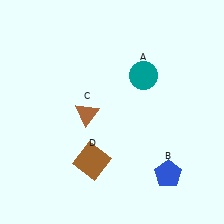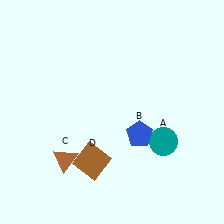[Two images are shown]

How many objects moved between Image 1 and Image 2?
3 objects moved between the two images.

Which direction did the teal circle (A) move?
The teal circle (A) moved down.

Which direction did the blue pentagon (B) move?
The blue pentagon (B) moved up.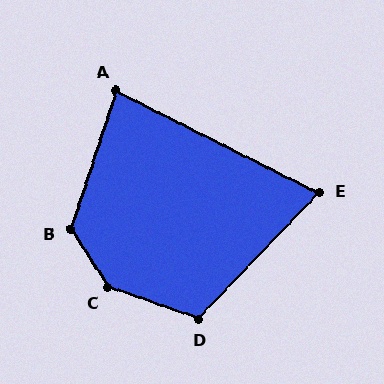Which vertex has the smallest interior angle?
E, at approximately 73 degrees.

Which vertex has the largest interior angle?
C, at approximately 142 degrees.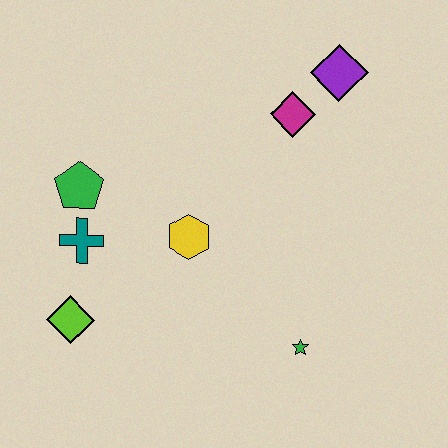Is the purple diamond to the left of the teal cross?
No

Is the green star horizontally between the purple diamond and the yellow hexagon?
Yes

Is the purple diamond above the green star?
Yes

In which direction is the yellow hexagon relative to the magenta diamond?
The yellow hexagon is below the magenta diamond.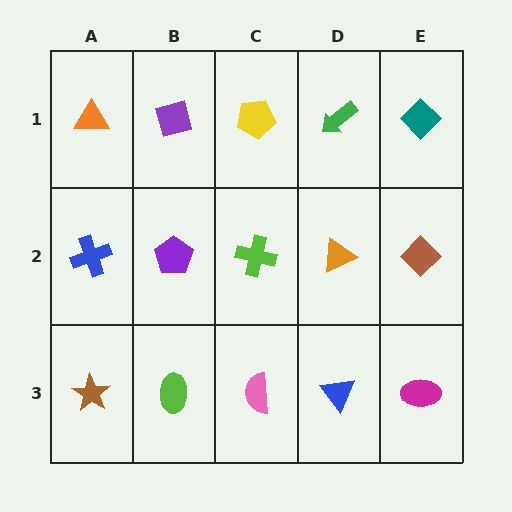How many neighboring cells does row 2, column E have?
3.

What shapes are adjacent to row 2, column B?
A purple square (row 1, column B), a lime ellipse (row 3, column B), a blue cross (row 2, column A), a lime cross (row 2, column C).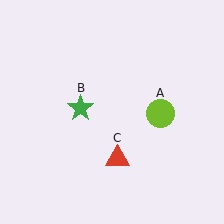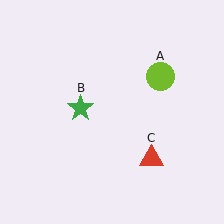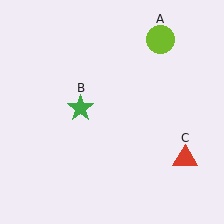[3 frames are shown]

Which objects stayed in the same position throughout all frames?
Green star (object B) remained stationary.